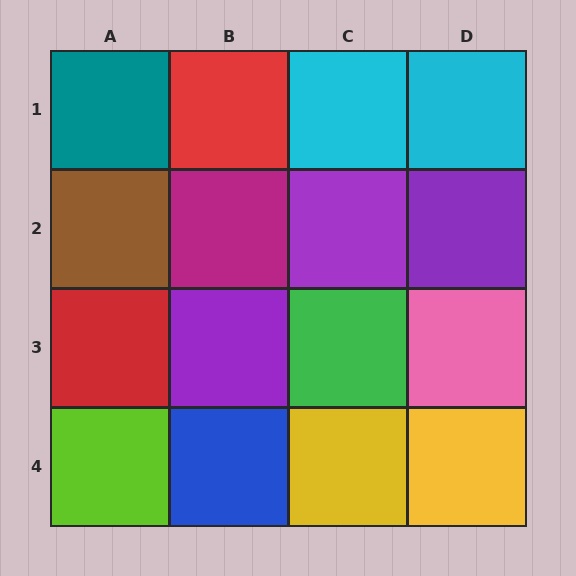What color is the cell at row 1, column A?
Teal.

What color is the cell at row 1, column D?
Cyan.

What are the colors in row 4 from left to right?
Lime, blue, yellow, yellow.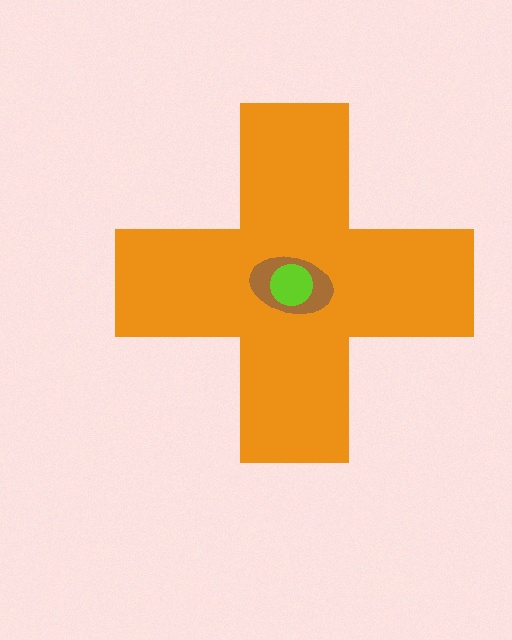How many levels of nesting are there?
3.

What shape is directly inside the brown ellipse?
The lime circle.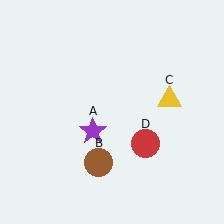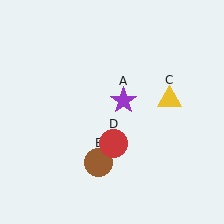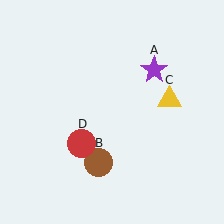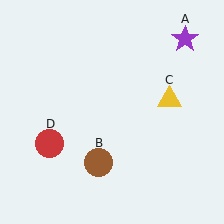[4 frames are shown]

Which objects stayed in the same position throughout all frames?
Brown circle (object B) and yellow triangle (object C) remained stationary.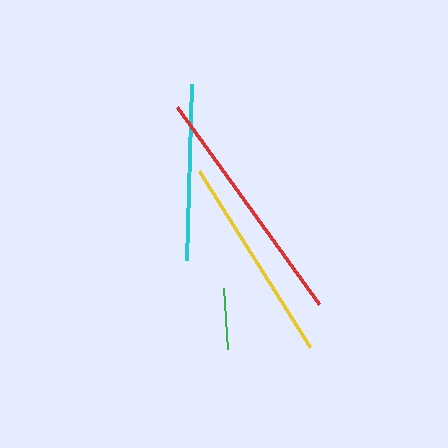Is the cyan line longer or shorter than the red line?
The red line is longer than the cyan line.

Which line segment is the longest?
The red line is the longest at approximately 243 pixels.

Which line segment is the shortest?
The green line is the shortest at approximately 61 pixels.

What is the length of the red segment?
The red segment is approximately 243 pixels long.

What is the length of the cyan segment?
The cyan segment is approximately 176 pixels long.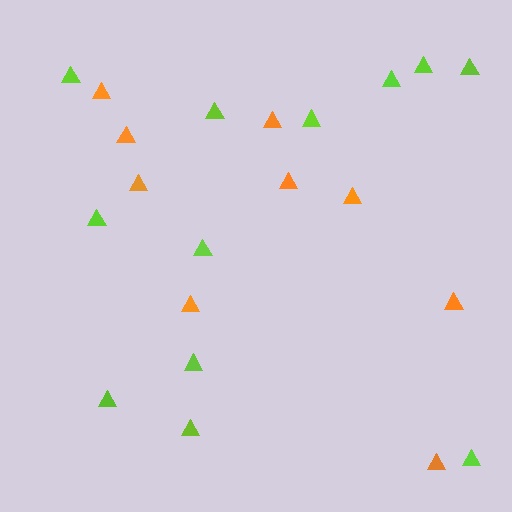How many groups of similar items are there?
There are 2 groups: one group of orange triangles (9) and one group of lime triangles (12).